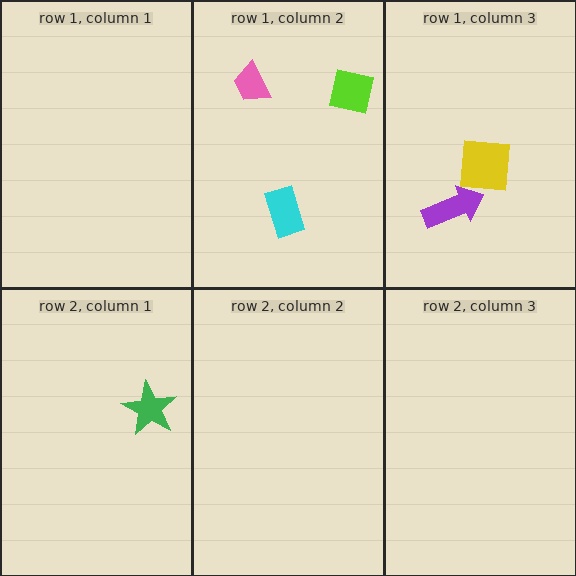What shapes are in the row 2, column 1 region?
The green star.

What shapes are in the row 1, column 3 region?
The yellow square, the purple arrow.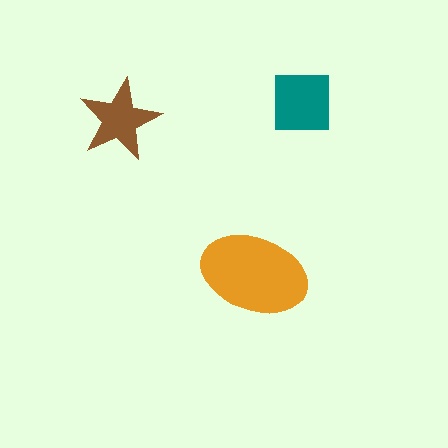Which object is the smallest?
The brown star.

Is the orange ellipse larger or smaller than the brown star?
Larger.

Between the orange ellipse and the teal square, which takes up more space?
The orange ellipse.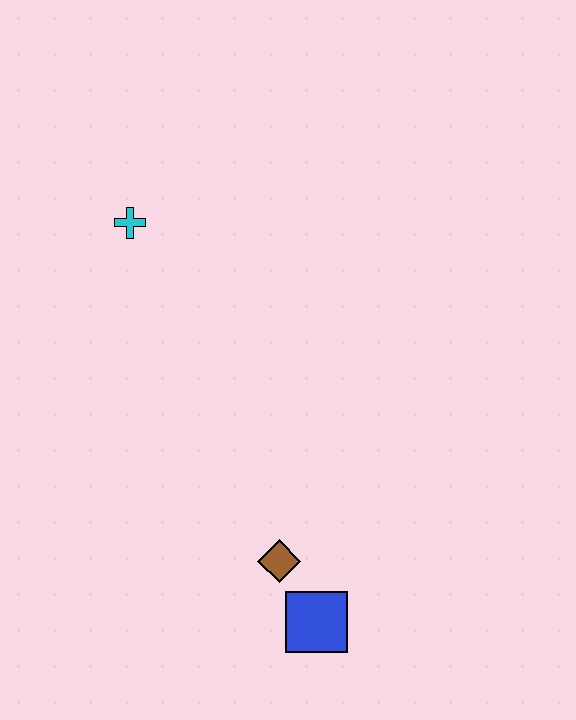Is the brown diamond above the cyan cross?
No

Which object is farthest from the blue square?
The cyan cross is farthest from the blue square.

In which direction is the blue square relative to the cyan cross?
The blue square is below the cyan cross.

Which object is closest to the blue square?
The brown diamond is closest to the blue square.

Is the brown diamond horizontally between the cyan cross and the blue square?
Yes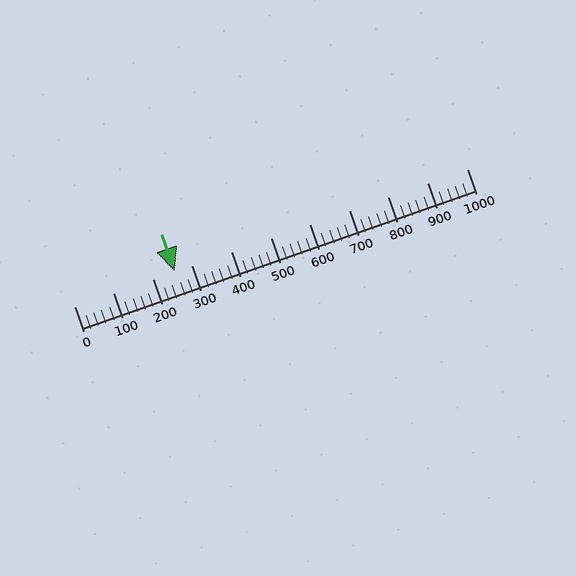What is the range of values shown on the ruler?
The ruler shows values from 0 to 1000.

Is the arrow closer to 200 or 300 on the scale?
The arrow is closer to 300.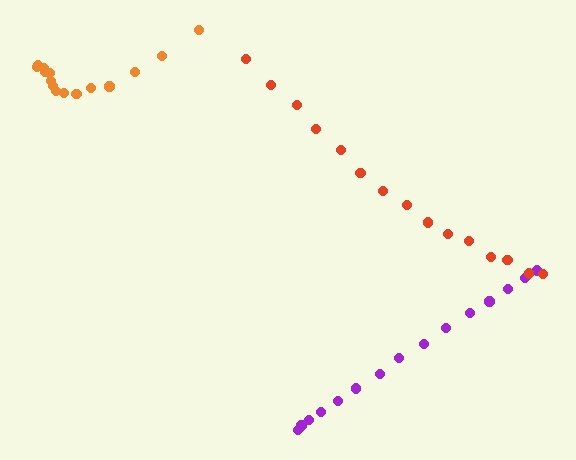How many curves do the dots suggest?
There are 3 distinct paths.